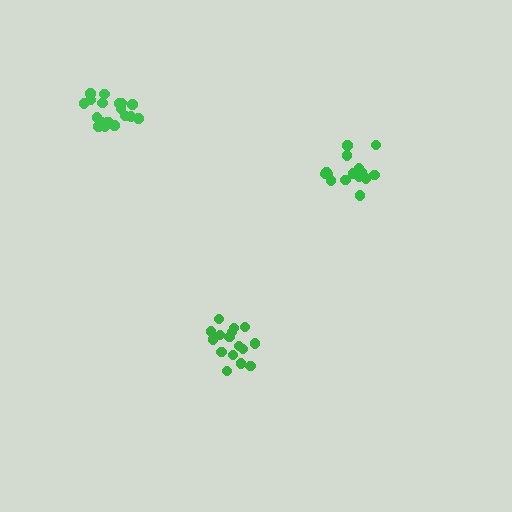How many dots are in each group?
Group 1: 19 dots, Group 2: 16 dots, Group 3: 16 dots (51 total).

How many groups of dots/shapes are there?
There are 3 groups.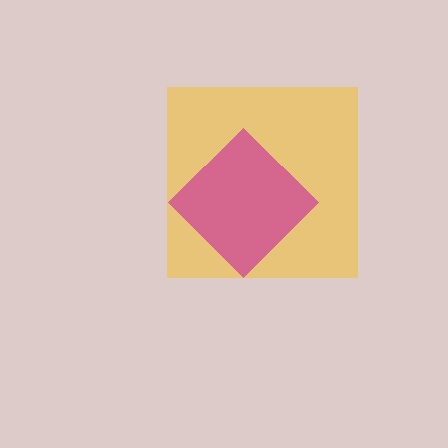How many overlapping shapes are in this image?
There are 2 overlapping shapes in the image.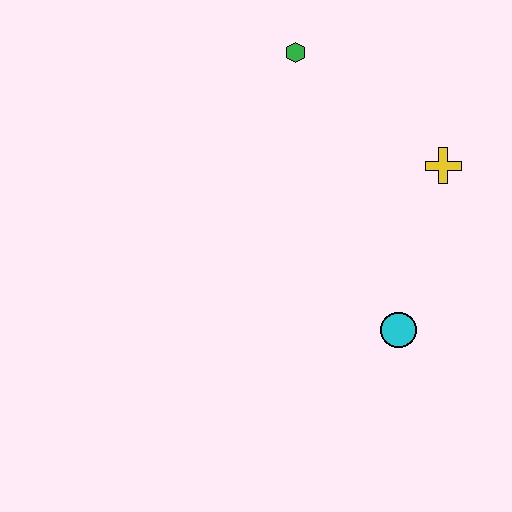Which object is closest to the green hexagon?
The yellow cross is closest to the green hexagon.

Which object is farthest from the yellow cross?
The green hexagon is farthest from the yellow cross.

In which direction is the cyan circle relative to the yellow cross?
The cyan circle is below the yellow cross.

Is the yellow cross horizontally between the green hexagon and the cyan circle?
No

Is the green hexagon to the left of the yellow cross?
Yes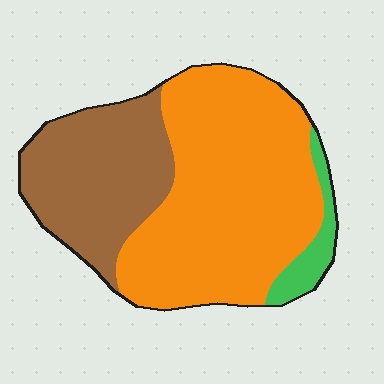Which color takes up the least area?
Green, at roughly 5%.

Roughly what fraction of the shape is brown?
Brown takes up about one third (1/3) of the shape.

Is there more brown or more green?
Brown.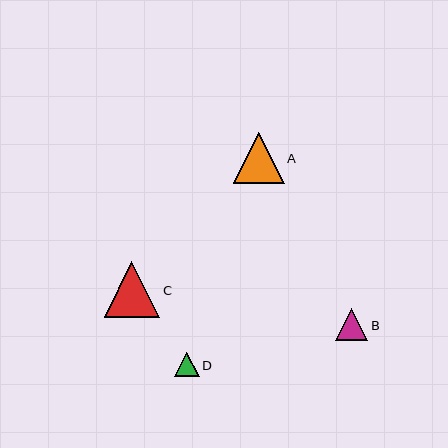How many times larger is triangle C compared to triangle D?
Triangle C is approximately 2.3 times the size of triangle D.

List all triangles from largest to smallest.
From largest to smallest: C, A, B, D.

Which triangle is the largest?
Triangle C is the largest with a size of approximately 56 pixels.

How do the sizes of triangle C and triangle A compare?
Triangle C and triangle A are approximately the same size.